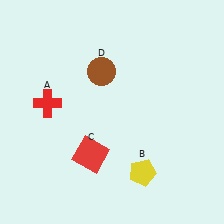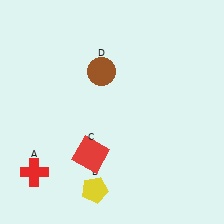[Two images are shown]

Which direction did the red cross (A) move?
The red cross (A) moved down.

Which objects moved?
The objects that moved are: the red cross (A), the yellow pentagon (B).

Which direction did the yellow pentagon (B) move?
The yellow pentagon (B) moved left.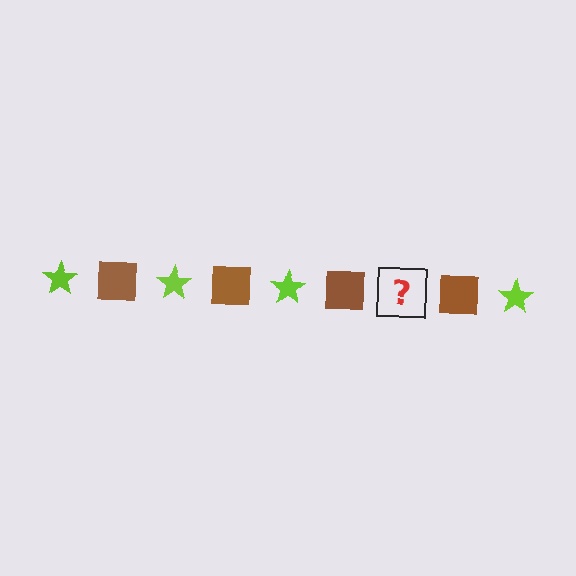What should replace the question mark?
The question mark should be replaced with a lime star.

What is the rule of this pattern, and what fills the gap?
The rule is that the pattern alternates between lime star and brown square. The gap should be filled with a lime star.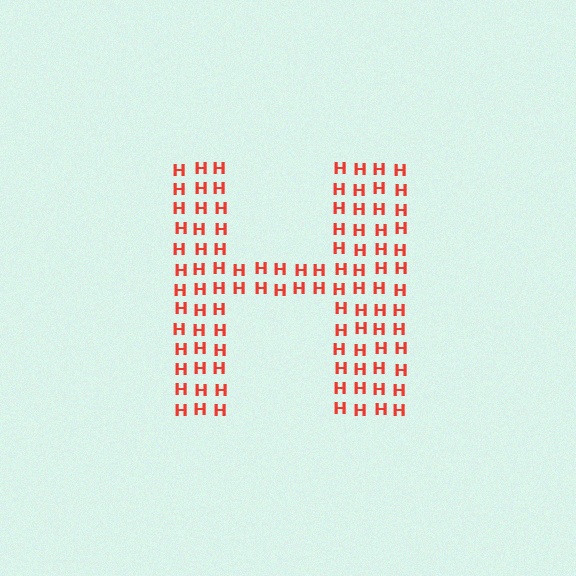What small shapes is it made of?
It is made of small letter H's.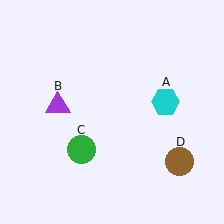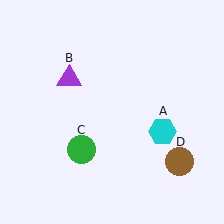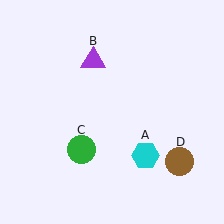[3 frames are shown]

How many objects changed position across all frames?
2 objects changed position: cyan hexagon (object A), purple triangle (object B).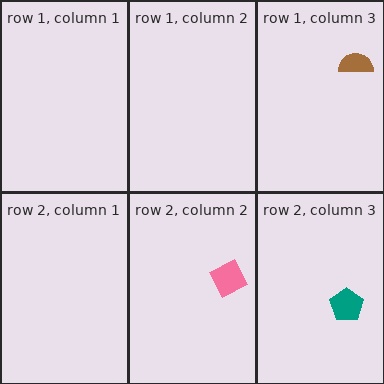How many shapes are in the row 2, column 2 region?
1.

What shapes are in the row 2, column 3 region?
The teal pentagon.